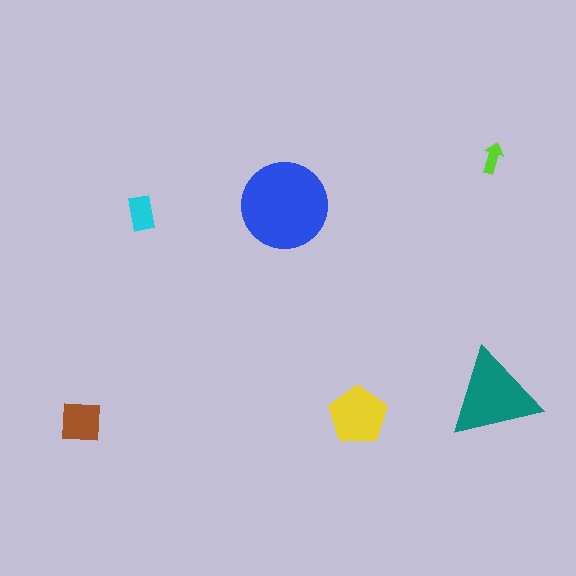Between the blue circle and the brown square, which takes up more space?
The blue circle.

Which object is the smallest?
The lime arrow.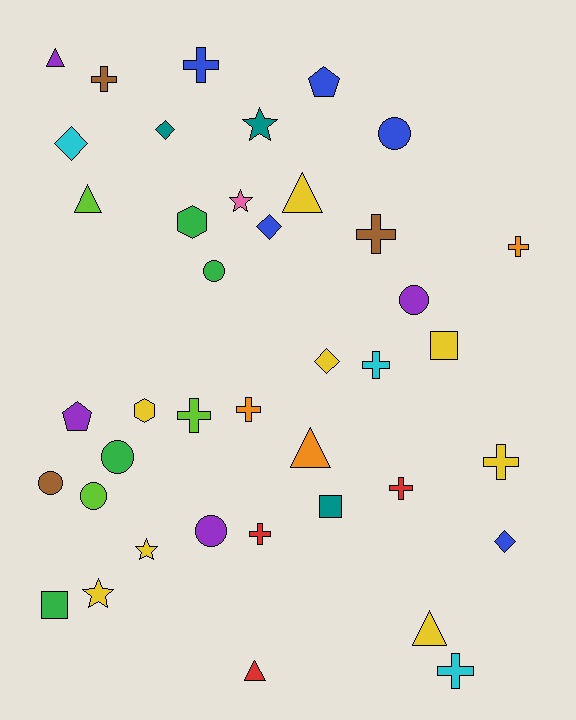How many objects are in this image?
There are 40 objects.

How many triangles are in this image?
There are 6 triangles.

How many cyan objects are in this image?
There are 3 cyan objects.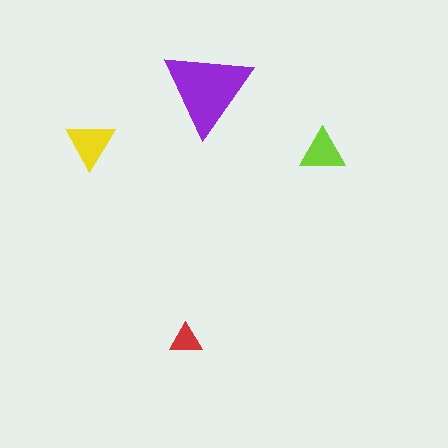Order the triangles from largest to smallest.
the purple one, the yellow one, the lime one, the red one.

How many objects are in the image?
There are 4 objects in the image.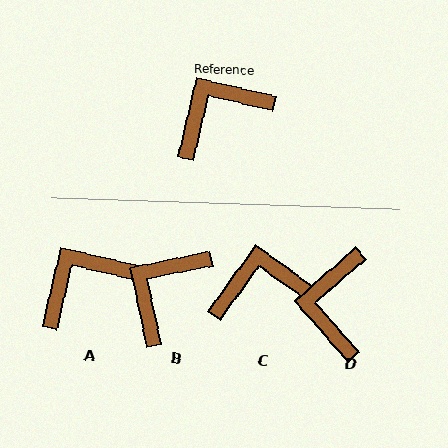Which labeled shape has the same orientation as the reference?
A.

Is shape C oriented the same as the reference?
No, it is off by about 22 degrees.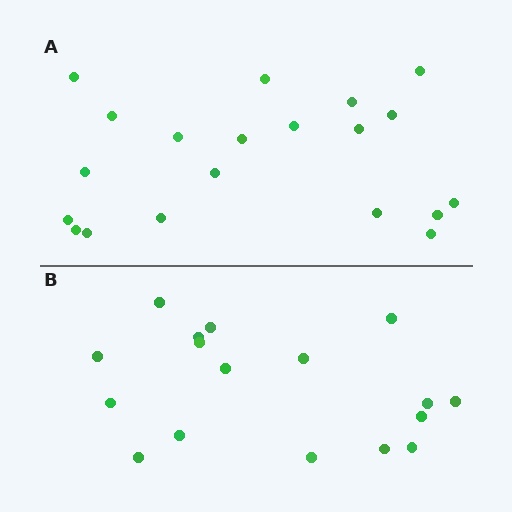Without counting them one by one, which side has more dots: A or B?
Region A (the top region) has more dots.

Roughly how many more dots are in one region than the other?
Region A has just a few more — roughly 2 or 3 more dots than region B.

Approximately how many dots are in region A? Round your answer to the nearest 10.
About 20 dots.